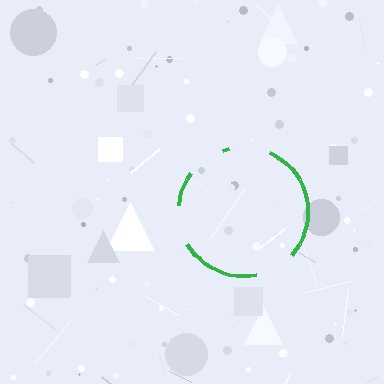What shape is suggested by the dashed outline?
The dashed outline suggests a circle.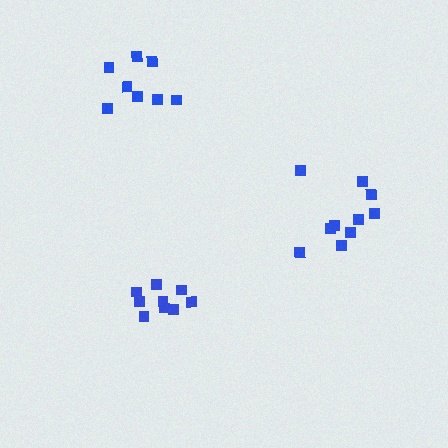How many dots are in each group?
Group 1: 9 dots, Group 2: 8 dots, Group 3: 11 dots (28 total).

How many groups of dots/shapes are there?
There are 3 groups.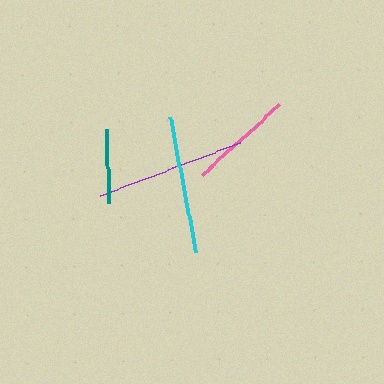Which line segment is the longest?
The purple line is the longest at approximately 150 pixels.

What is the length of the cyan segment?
The cyan segment is approximately 137 pixels long.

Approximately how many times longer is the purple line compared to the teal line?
The purple line is approximately 2.0 times the length of the teal line.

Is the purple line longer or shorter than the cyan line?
The purple line is longer than the cyan line.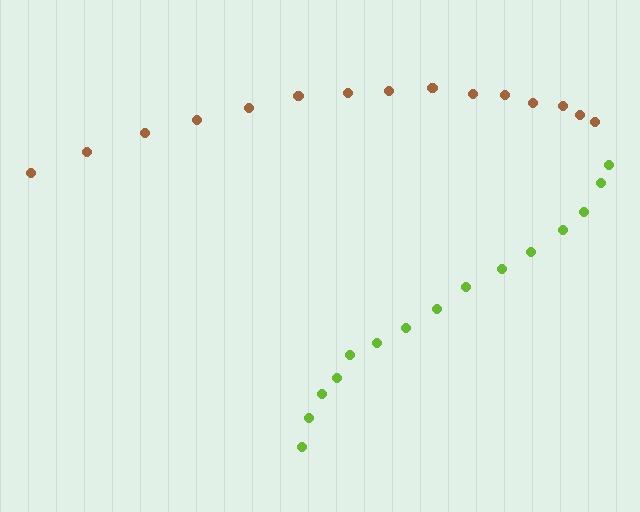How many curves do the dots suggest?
There are 2 distinct paths.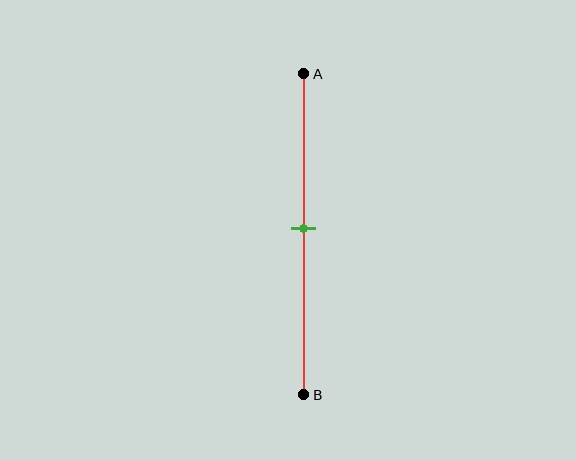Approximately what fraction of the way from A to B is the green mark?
The green mark is approximately 50% of the way from A to B.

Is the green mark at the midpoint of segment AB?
Yes, the mark is approximately at the midpoint.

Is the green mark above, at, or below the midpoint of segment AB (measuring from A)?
The green mark is approximately at the midpoint of segment AB.